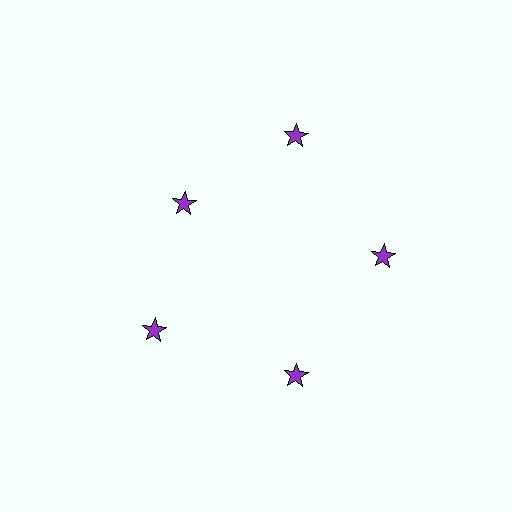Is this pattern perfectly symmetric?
No. The 5 purple stars are arranged in a ring, but one element near the 10 o'clock position is pulled inward toward the center, breaking the 5-fold rotational symmetry.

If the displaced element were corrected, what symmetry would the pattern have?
It would have 5-fold rotational symmetry — the pattern would map onto itself every 72 degrees.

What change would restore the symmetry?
The symmetry would be restored by moving it outward, back onto the ring so that all 5 stars sit at equal angles and equal distance from the center.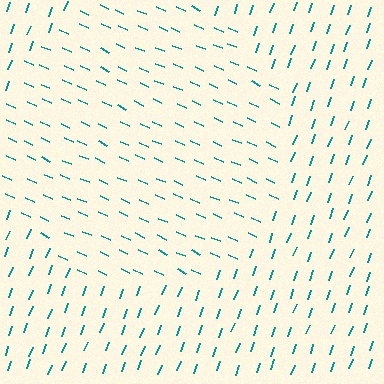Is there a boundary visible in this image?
Yes, there is a texture boundary formed by a change in line orientation.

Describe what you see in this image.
The image is filled with small teal line segments. A circle region in the image has lines oriented differently from the surrounding lines, creating a visible texture boundary.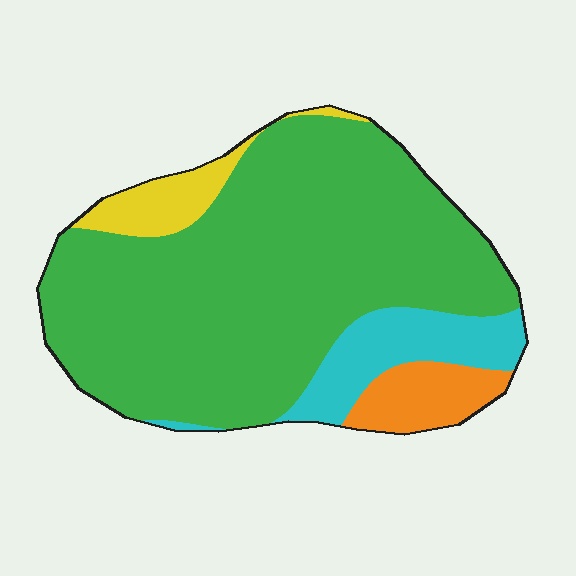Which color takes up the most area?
Green, at roughly 75%.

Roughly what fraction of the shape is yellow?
Yellow takes up about one tenth (1/10) of the shape.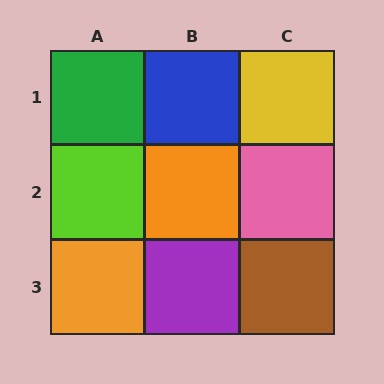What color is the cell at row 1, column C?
Yellow.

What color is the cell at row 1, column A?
Green.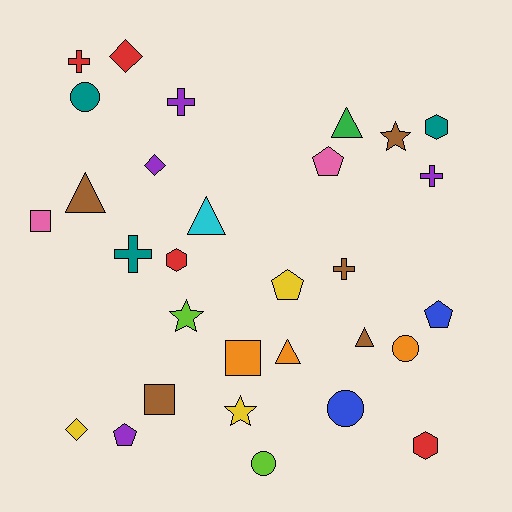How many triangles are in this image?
There are 5 triangles.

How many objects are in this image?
There are 30 objects.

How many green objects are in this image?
There is 1 green object.